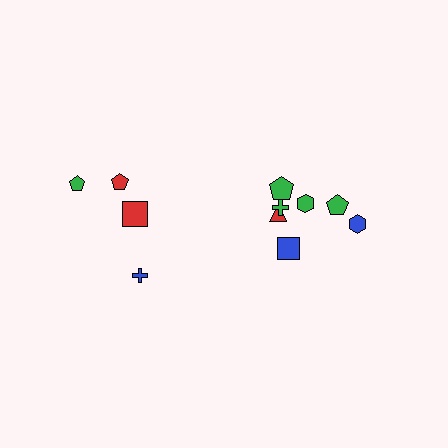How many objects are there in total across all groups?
There are 11 objects.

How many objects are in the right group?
There are 7 objects.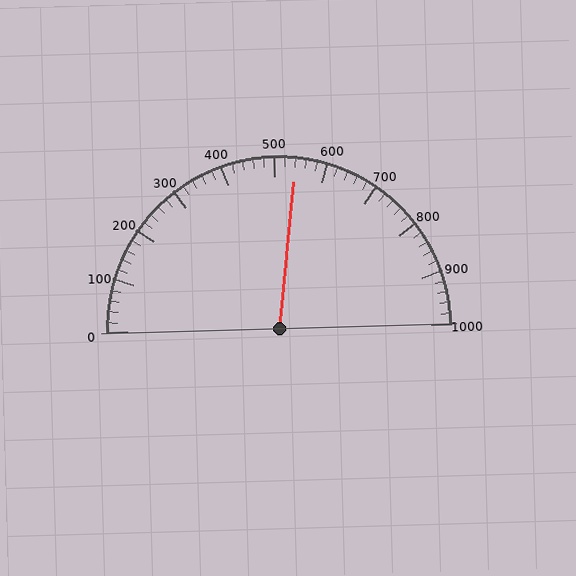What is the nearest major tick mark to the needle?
The nearest major tick mark is 500.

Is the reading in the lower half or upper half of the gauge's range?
The reading is in the upper half of the range (0 to 1000).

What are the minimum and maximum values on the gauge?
The gauge ranges from 0 to 1000.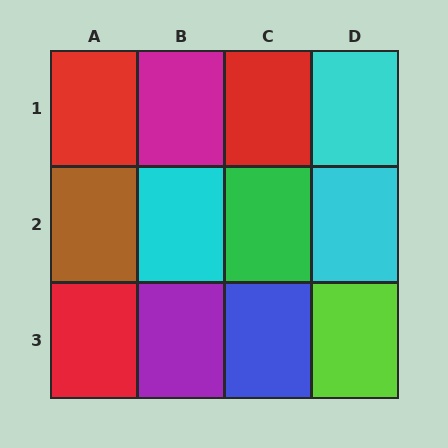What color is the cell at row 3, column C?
Blue.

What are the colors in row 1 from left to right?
Red, magenta, red, cyan.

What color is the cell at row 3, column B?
Purple.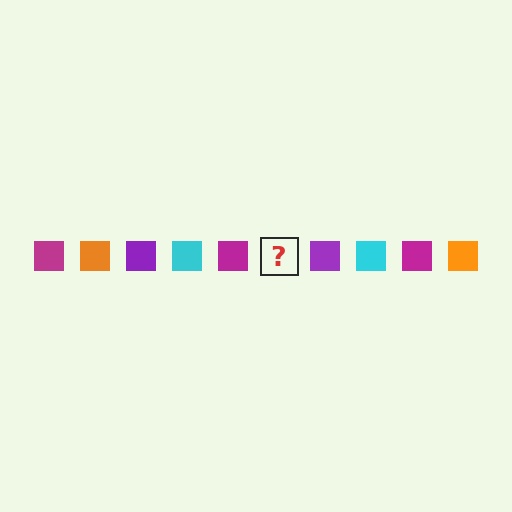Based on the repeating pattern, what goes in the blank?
The blank should be an orange square.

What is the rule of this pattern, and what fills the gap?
The rule is that the pattern cycles through magenta, orange, purple, cyan squares. The gap should be filled with an orange square.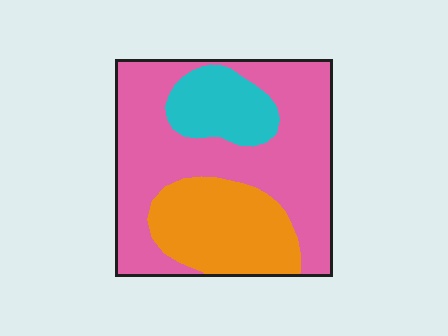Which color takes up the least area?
Cyan, at roughly 15%.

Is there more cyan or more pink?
Pink.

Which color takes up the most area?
Pink, at roughly 60%.